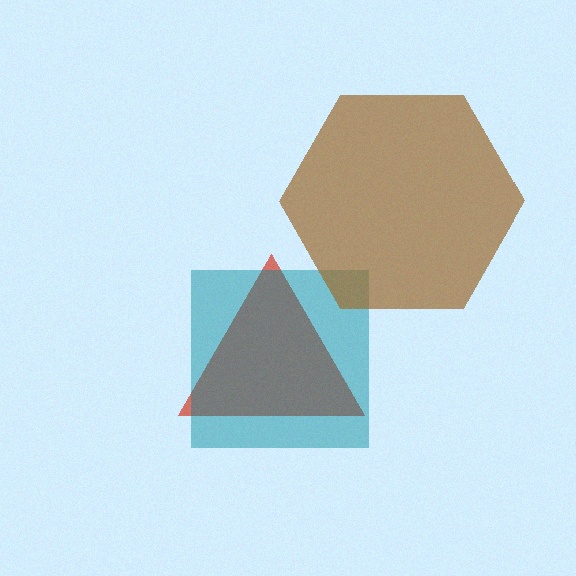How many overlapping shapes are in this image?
There are 3 overlapping shapes in the image.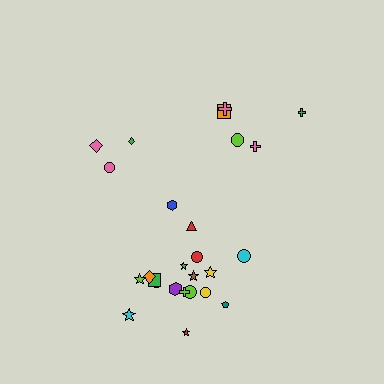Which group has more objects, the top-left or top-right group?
The top-right group.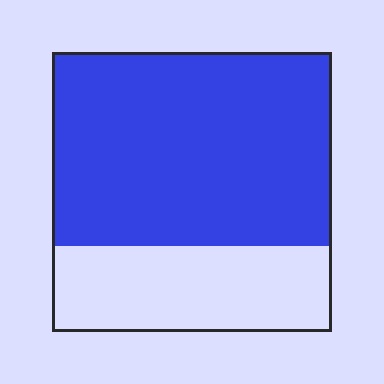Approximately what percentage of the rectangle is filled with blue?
Approximately 70%.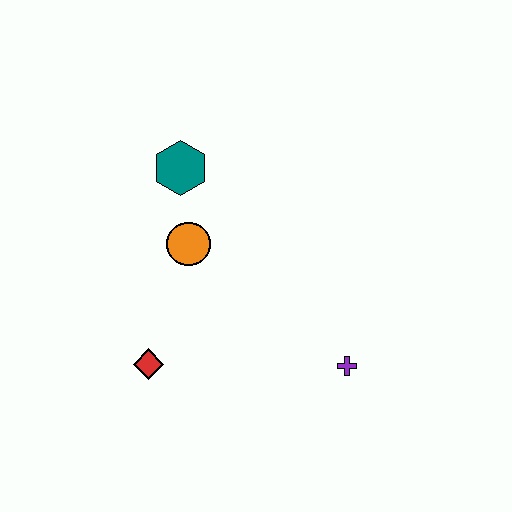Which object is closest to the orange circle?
The teal hexagon is closest to the orange circle.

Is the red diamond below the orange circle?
Yes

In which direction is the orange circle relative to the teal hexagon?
The orange circle is below the teal hexagon.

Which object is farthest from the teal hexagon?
The purple cross is farthest from the teal hexagon.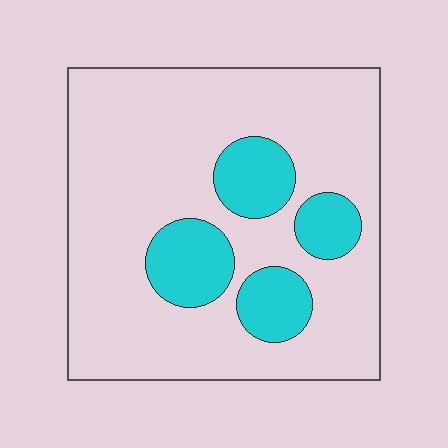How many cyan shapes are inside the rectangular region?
4.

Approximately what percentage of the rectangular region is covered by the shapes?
Approximately 20%.